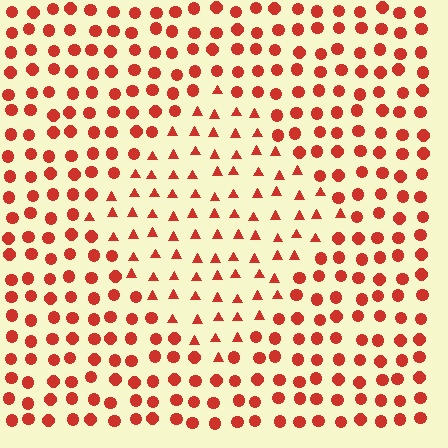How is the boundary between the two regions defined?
The boundary is defined by a change in element shape: triangles inside vs. circles outside. All elements share the same color and spacing.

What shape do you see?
I see a diamond.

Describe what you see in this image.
The image is filled with small red elements arranged in a uniform grid. A diamond-shaped region contains triangles, while the surrounding area contains circles. The boundary is defined purely by the change in element shape.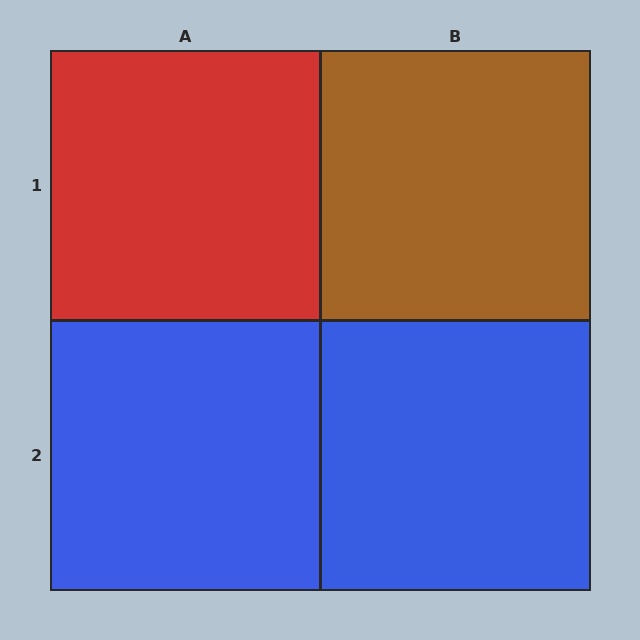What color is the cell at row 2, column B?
Blue.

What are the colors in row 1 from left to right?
Red, brown.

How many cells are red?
1 cell is red.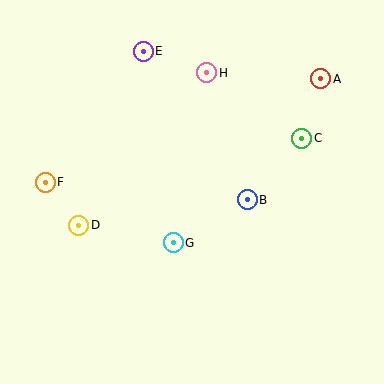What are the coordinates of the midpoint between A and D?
The midpoint between A and D is at (200, 152).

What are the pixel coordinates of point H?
Point H is at (207, 73).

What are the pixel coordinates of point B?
Point B is at (247, 200).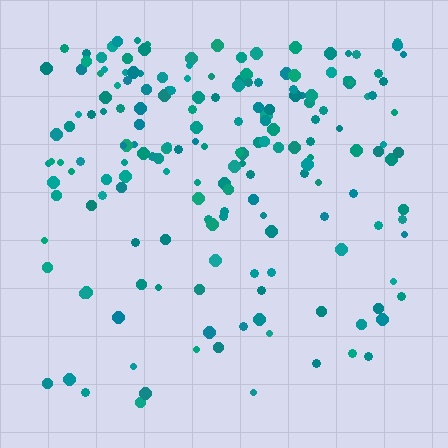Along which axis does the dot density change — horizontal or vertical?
Vertical.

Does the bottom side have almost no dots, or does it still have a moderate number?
Still a moderate number, just noticeably fewer than the top.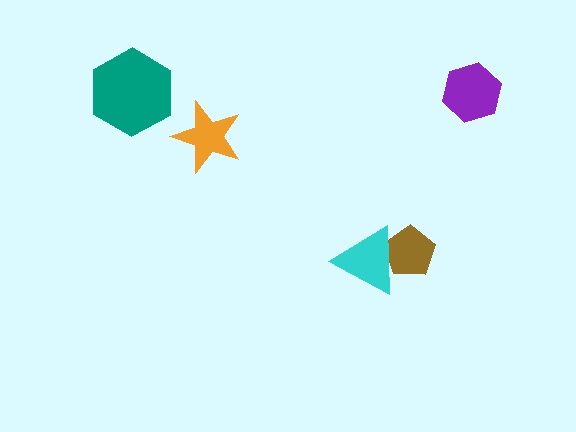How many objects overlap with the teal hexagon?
0 objects overlap with the teal hexagon.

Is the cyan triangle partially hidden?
No, no other shape covers it.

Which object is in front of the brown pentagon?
The cyan triangle is in front of the brown pentagon.